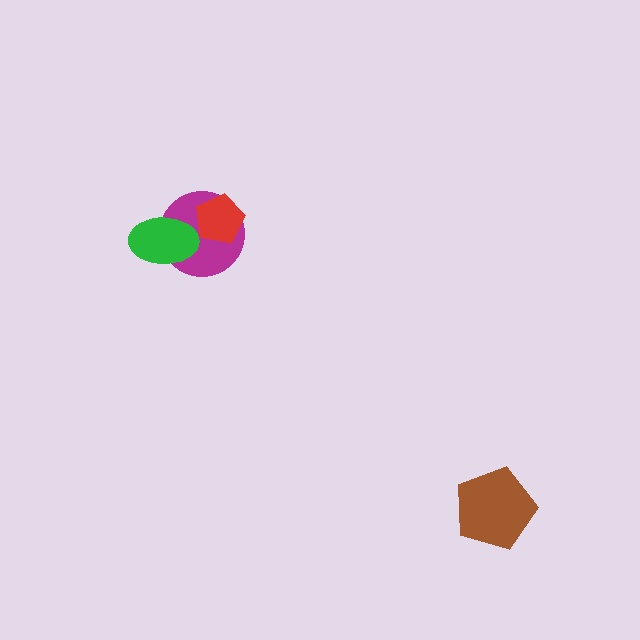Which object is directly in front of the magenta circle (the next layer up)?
The red pentagon is directly in front of the magenta circle.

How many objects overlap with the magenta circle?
2 objects overlap with the magenta circle.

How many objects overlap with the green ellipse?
1 object overlaps with the green ellipse.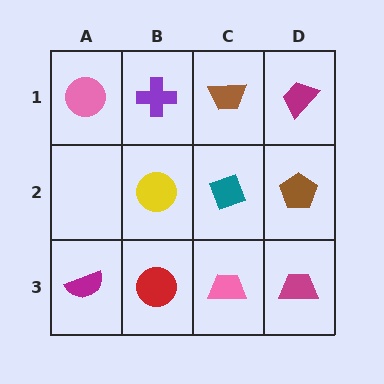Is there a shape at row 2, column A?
No, that cell is empty.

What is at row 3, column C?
A pink trapezoid.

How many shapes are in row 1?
4 shapes.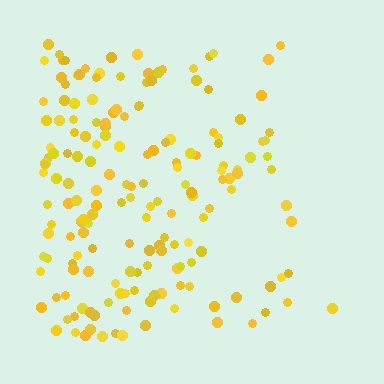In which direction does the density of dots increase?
From right to left, with the left side densest.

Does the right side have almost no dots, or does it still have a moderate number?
Still a moderate number, just noticeably fewer than the left.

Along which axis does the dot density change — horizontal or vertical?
Horizontal.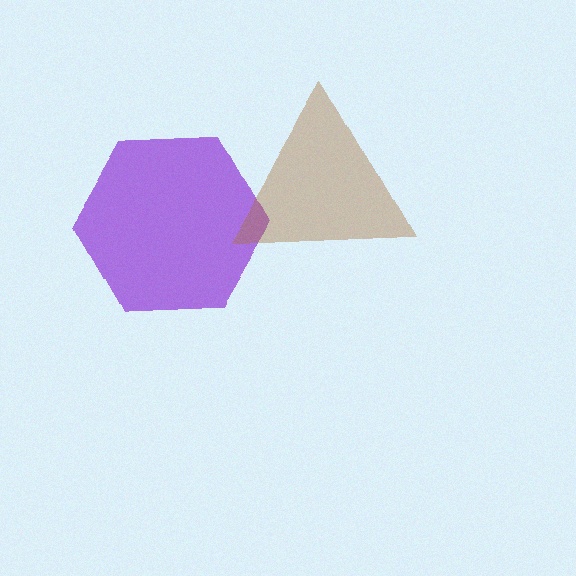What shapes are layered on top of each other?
The layered shapes are: a purple hexagon, a brown triangle.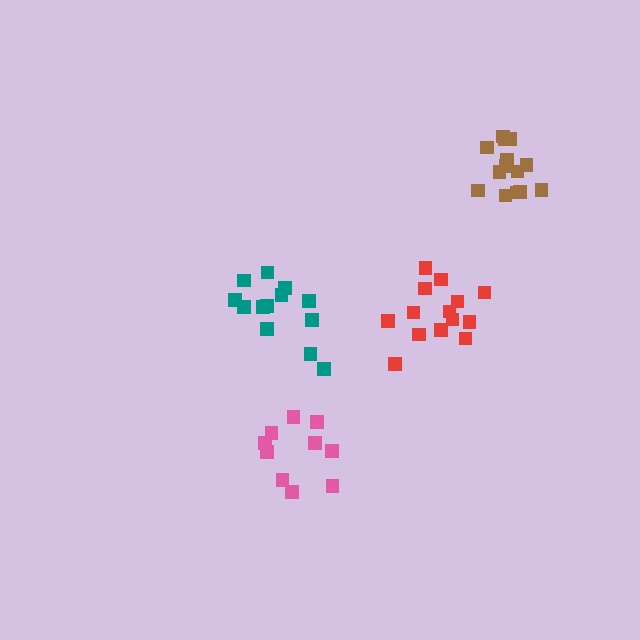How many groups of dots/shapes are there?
There are 4 groups.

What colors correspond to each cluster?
The clusters are colored: brown, red, teal, pink.